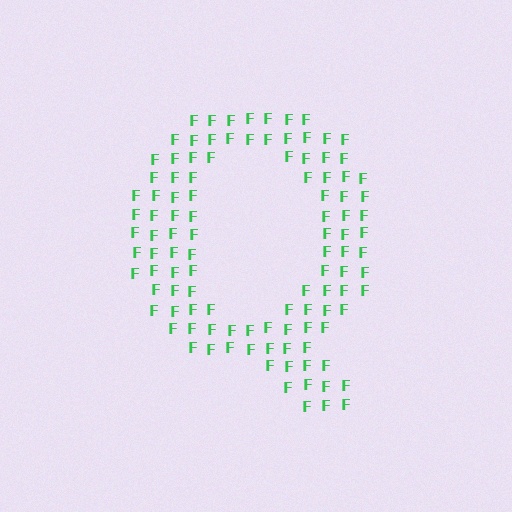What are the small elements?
The small elements are letter F's.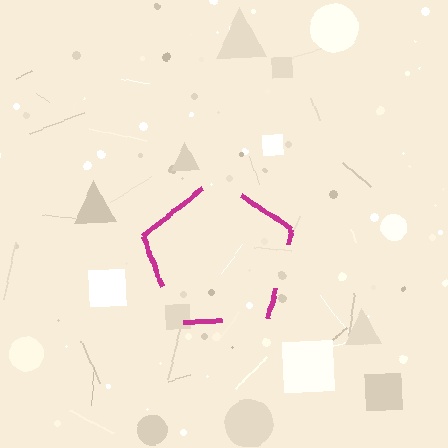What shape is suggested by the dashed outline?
The dashed outline suggests a pentagon.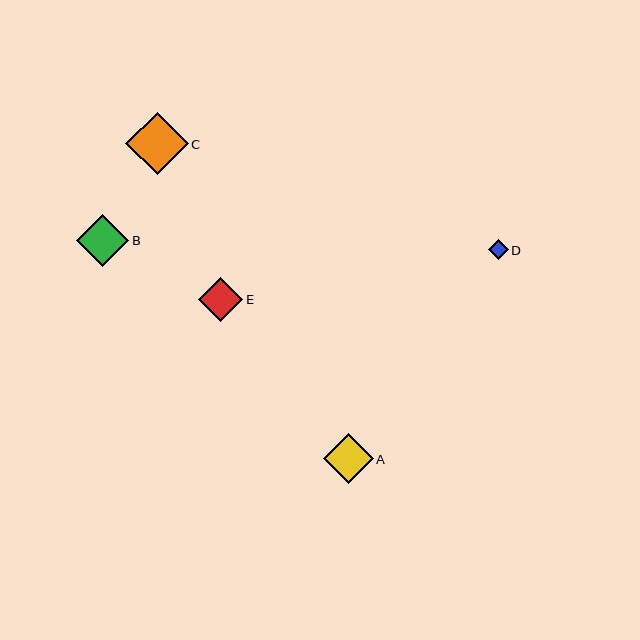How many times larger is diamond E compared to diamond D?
Diamond E is approximately 2.2 times the size of diamond D.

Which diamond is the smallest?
Diamond D is the smallest with a size of approximately 20 pixels.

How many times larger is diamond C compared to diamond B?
Diamond C is approximately 1.2 times the size of diamond B.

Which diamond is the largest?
Diamond C is the largest with a size of approximately 63 pixels.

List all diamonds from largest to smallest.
From largest to smallest: C, B, A, E, D.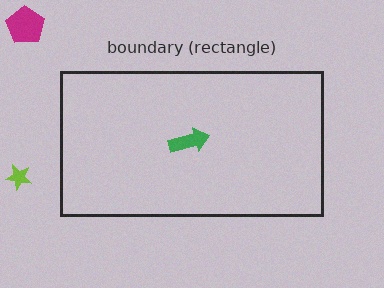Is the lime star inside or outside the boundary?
Outside.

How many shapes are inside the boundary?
1 inside, 2 outside.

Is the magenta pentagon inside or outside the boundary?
Outside.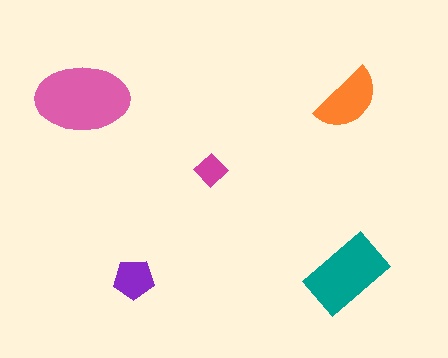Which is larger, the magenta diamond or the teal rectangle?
The teal rectangle.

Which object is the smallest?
The magenta diamond.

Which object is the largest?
The pink ellipse.